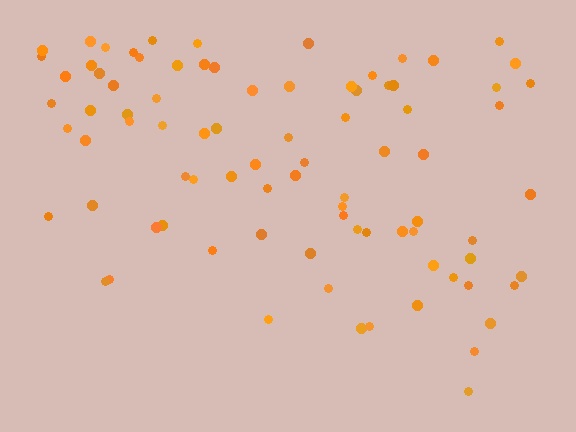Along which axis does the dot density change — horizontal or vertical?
Vertical.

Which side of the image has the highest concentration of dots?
The top.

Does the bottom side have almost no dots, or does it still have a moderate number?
Still a moderate number, just noticeably fewer than the top.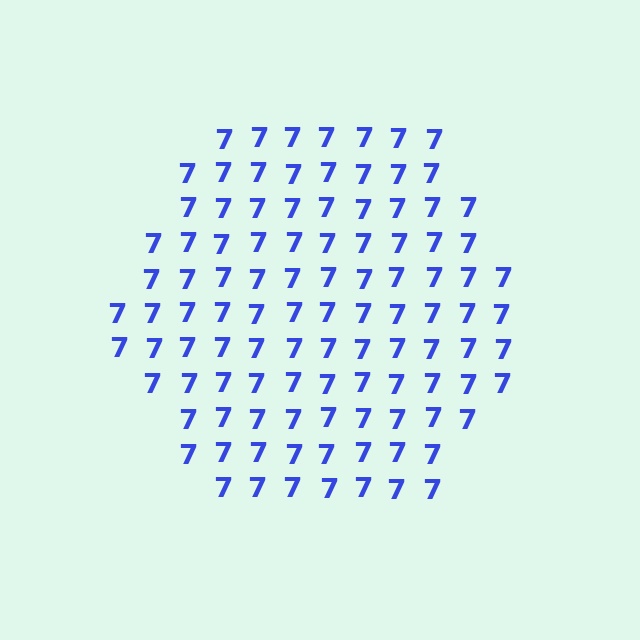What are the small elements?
The small elements are digit 7's.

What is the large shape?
The large shape is a hexagon.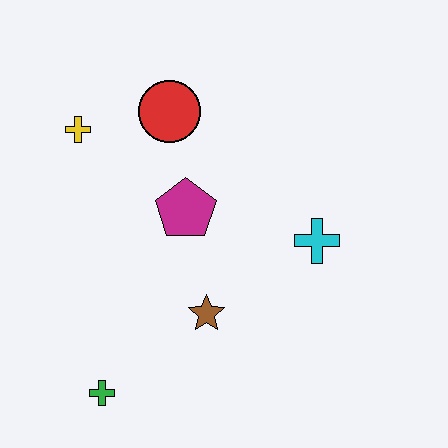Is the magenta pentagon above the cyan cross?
Yes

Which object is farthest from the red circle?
The green cross is farthest from the red circle.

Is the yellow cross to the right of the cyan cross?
No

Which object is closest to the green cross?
The brown star is closest to the green cross.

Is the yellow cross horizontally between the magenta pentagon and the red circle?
No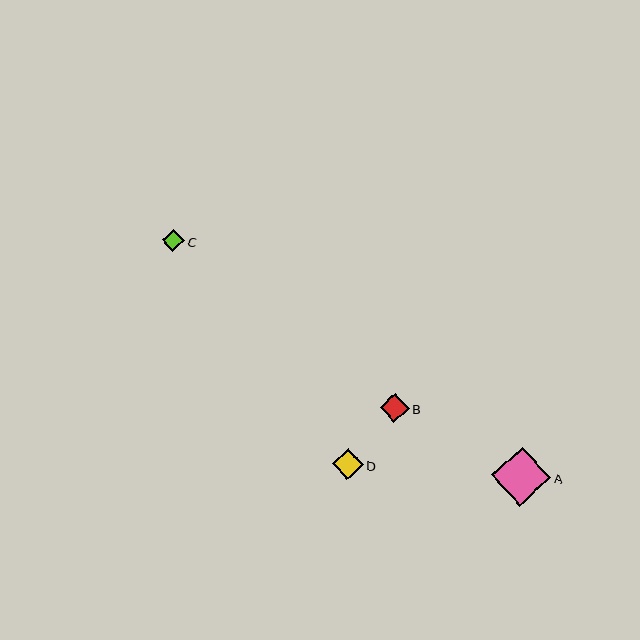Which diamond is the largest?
Diamond A is the largest with a size of approximately 59 pixels.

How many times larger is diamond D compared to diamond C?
Diamond D is approximately 1.4 times the size of diamond C.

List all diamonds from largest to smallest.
From largest to smallest: A, D, B, C.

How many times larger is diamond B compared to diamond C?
Diamond B is approximately 1.3 times the size of diamond C.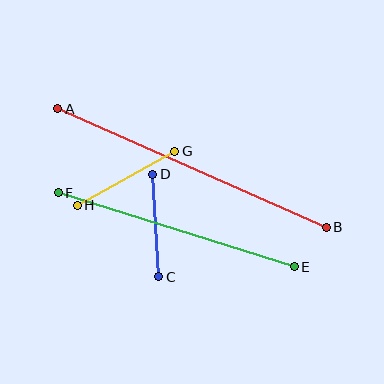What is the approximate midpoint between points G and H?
The midpoint is at approximately (126, 178) pixels.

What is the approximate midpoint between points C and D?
The midpoint is at approximately (156, 225) pixels.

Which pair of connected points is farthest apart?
Points A and B are farthest apart.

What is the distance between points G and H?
The distance is approximately 111 pixels.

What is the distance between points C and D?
The distance is approximately 103 pixels.